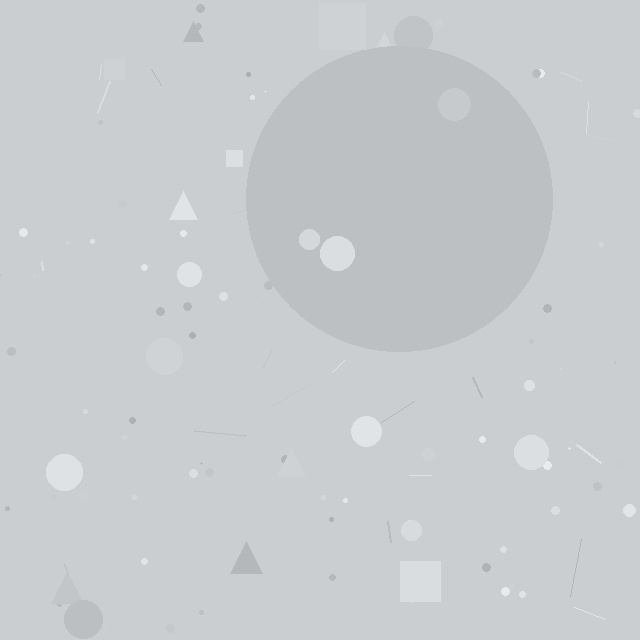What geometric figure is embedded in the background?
A circle is embedded in the background.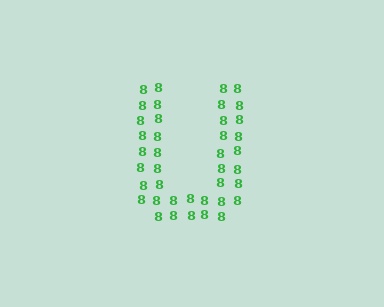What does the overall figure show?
The overall figure shows the letter U.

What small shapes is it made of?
It is made of small digit 8's.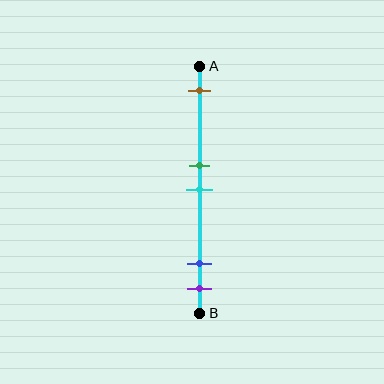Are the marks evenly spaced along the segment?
No, the marks are not evenly spaced.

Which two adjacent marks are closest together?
The green and cyan marks are the closest adjacent pair.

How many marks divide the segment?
There are 5 marks dividing the segment.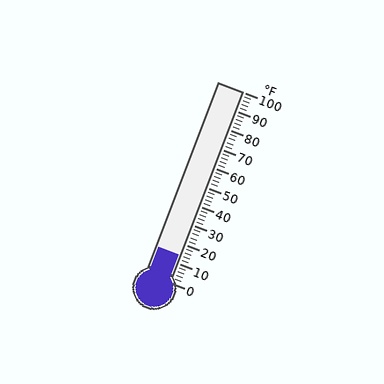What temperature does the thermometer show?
The thermometer shows approximately 14°F.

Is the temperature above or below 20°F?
The temperature is below 20°F.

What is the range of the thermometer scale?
The thermometer scale ranges from 0°F to 100°F.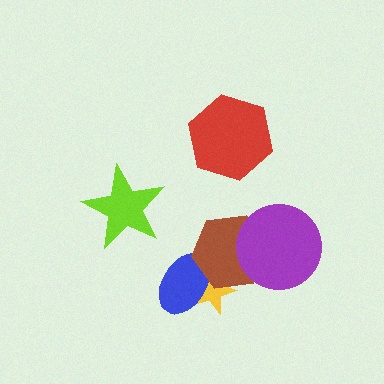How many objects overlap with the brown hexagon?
3 objects overlap with the brown hexagon.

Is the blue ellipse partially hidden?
Yes, it is partially covered by another shape.